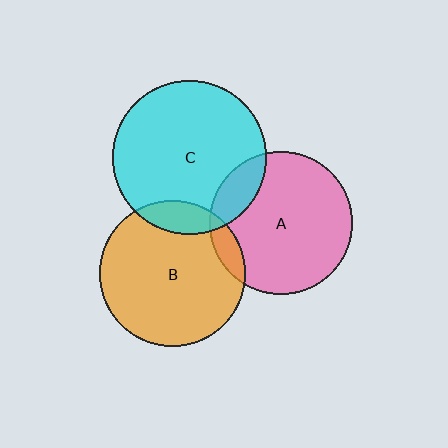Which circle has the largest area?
Circle C (cyan).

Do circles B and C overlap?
Yes.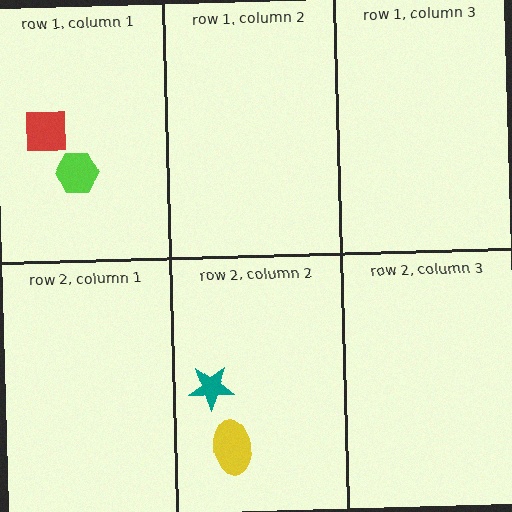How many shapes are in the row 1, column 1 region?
2.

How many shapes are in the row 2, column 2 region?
2.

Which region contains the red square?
The row 1, column 1 region.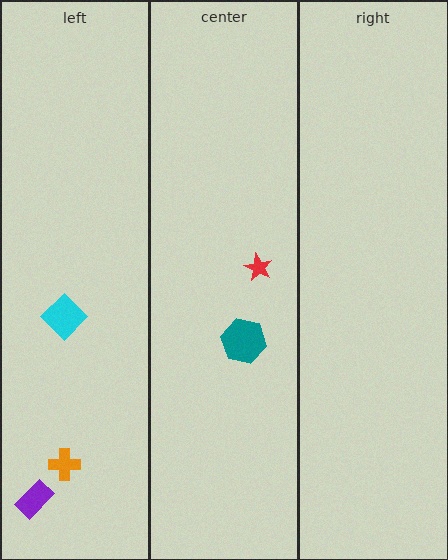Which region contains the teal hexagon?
The center region.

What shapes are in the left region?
The purple rectangle, the orange cross, the cyan diamond.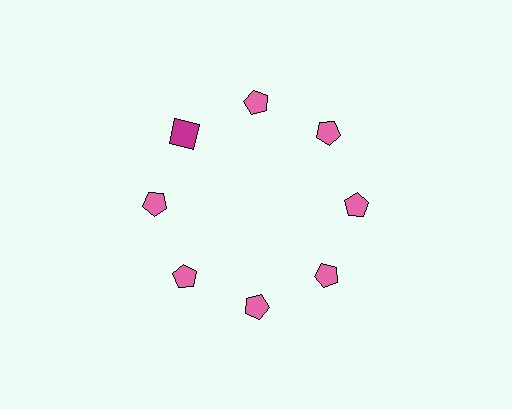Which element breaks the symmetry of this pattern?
The magenta square at roughly the 10 o'clock position breaks the symmetry. All other shapes are pink pentagons.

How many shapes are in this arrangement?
There are 8 shapes arranged in a ring pattern.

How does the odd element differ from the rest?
It differs in both color (magenta instead of pink) and shape (square instead of pentagon).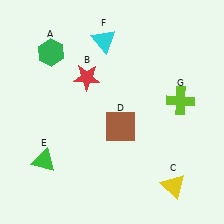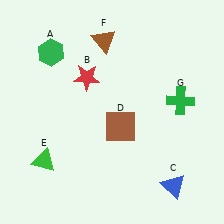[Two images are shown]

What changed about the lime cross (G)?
In Image 1, G is lime. In Image 2, it changed to green.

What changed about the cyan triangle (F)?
In Image 1, F is cyan. In Image 2, it changed to brown.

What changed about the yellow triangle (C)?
In Image 1, C is yellow. In Image 2, it changed to blue.